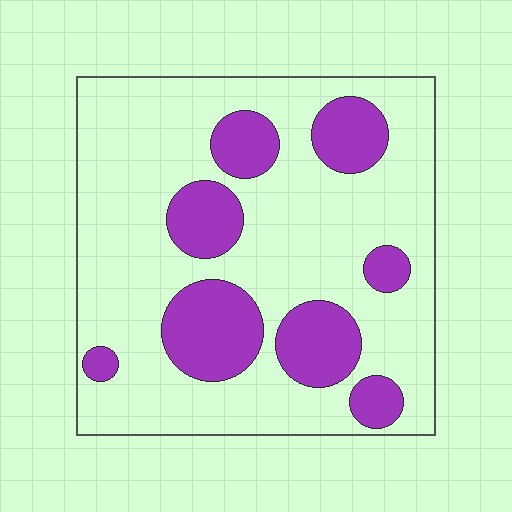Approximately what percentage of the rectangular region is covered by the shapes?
Approximately 25%.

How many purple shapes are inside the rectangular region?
8.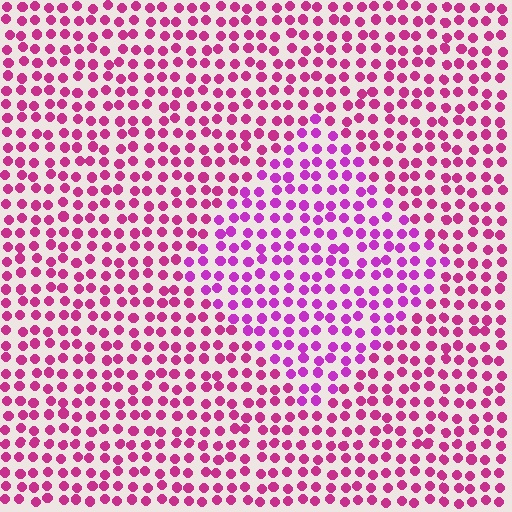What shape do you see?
I see a diamond.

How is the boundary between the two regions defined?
The boundary is defined purely by a slight shift in hue (about 24 degrees). Spacing, size, and orientation are identical on both sides.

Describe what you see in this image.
The image is filled with small magenta elements in a uniform arrangement. A diamond-shaped region is visible where the elements are tinted to a slightly different hue, forming a subtle color boundary.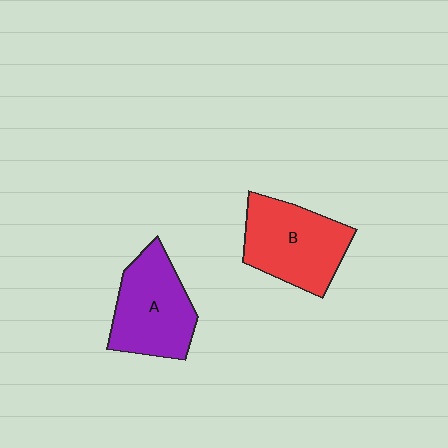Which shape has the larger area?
Shape B (red).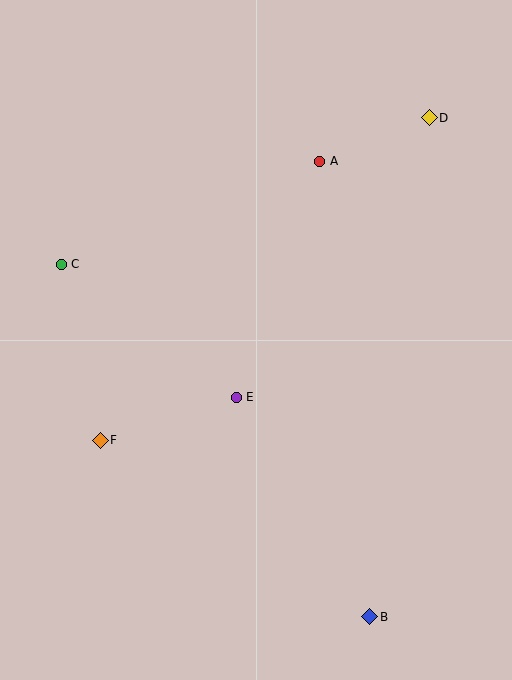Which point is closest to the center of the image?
Point E at (236, 397) is closest to the center.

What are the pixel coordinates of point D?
Point D is at (429, 118).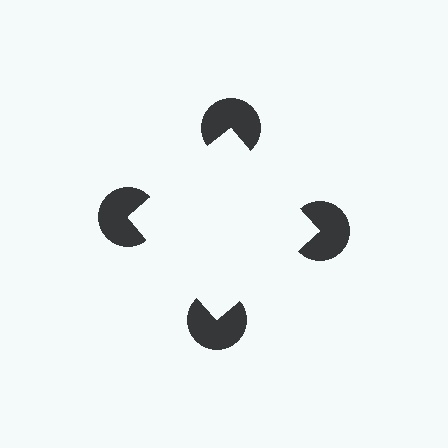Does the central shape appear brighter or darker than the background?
It typically appears slightly brighter than the background, even though no actual brightness change is drawn.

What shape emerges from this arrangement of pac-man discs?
An illusory square — its edges are inferred from the aligned wedge cuts in the pac-man discs, not physically drawn.